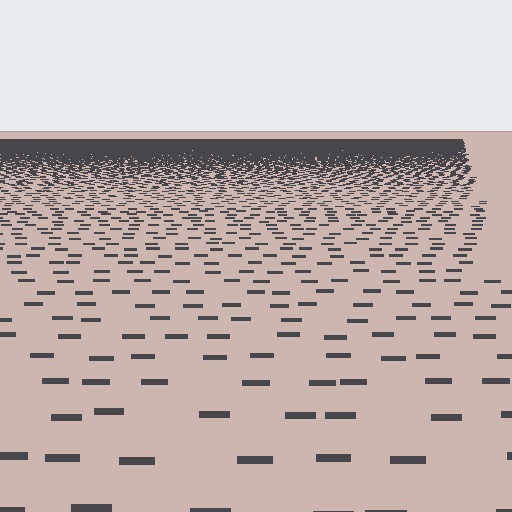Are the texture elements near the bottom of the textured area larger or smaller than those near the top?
Larger. Near the bottom, elements are closer to the viewer and appear at a bigger on-screen size.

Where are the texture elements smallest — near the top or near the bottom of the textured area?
Near the top.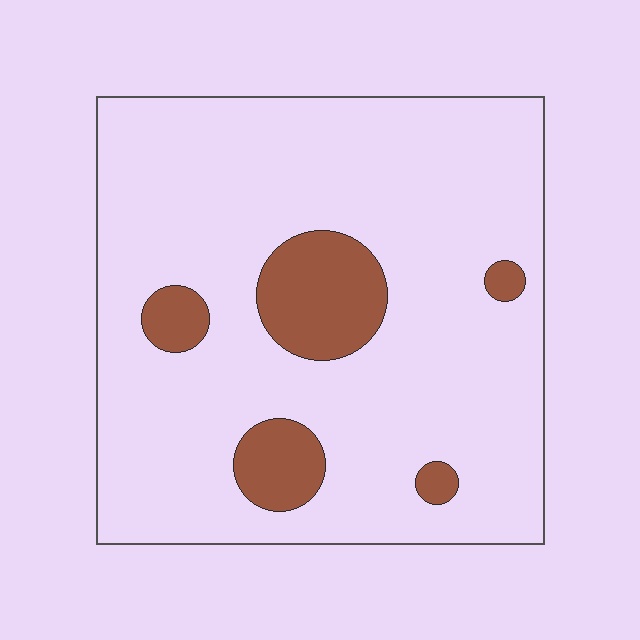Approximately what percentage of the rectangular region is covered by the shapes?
Approximately 15%.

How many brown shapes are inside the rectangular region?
5.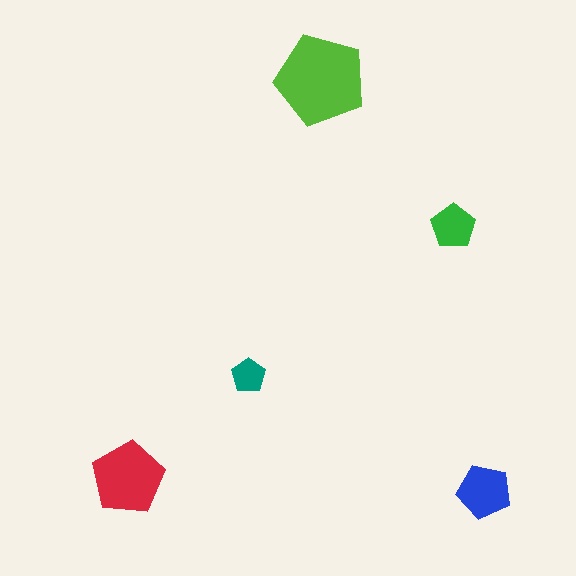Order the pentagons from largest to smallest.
the lime one, the red one, the blue one, the green one, the teal one.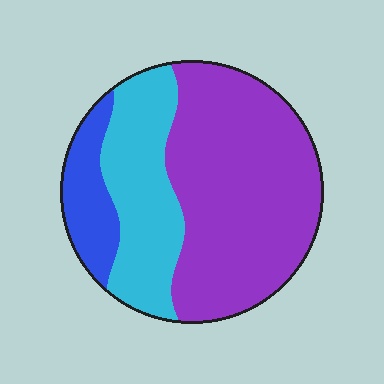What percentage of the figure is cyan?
Cyan takes up about one quarter (1/4) of the figure.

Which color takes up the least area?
Blue, at roughly 15%.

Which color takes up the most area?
Purple, at roughly 60%.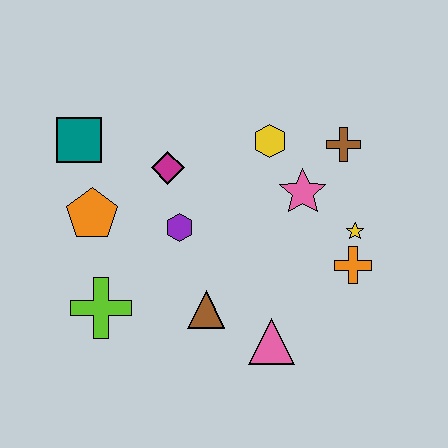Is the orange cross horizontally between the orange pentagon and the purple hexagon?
No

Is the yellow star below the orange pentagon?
Yes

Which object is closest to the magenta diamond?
The purple hexagon is closest to the magenta diamond.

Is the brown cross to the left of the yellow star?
Yes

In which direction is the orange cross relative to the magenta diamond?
The orange cross is to the right of the magenta diamond.